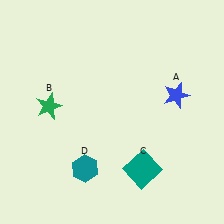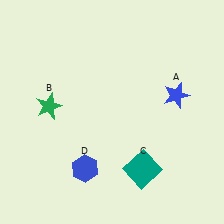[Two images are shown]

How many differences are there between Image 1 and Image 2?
There is 1 difference between the two images.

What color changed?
The hexagon (D) changed from teal in Image 1 to blue in Image 2.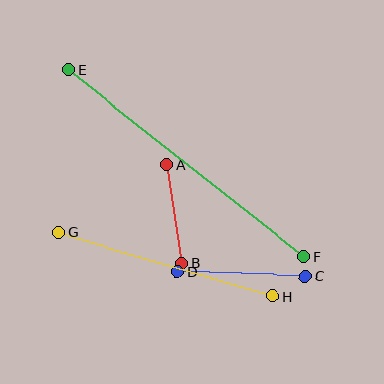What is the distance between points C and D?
The distance is approximately 128 pixels.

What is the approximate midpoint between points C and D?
The midpoint is at approximately (241, 274) pixels.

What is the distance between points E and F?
The distance is approximately 300 pixels.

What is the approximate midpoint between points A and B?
The midpoint is at approximately (174, 214) pixels.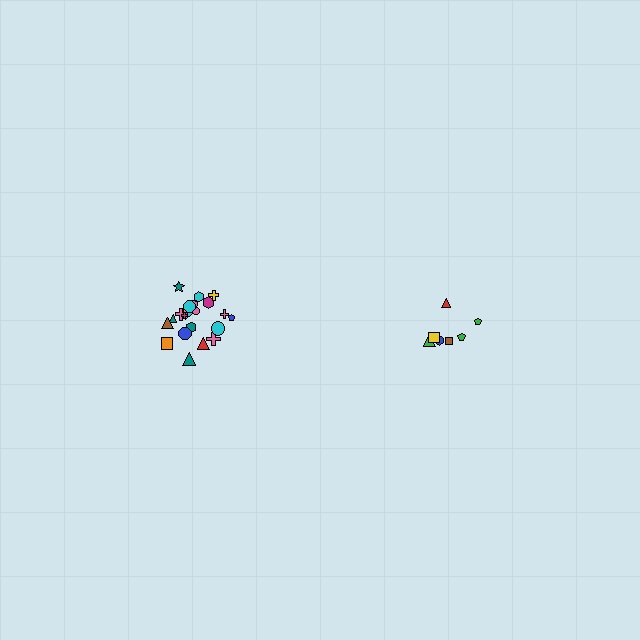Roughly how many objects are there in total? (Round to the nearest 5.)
Roughly 30 objects in total.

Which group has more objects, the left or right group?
The left group.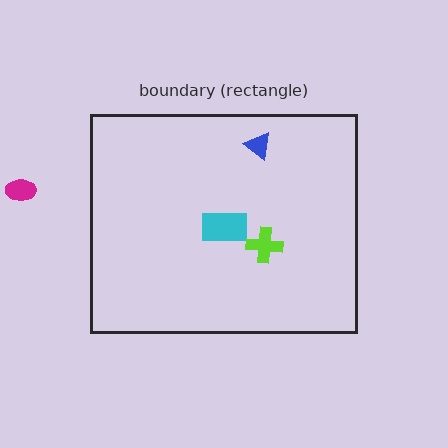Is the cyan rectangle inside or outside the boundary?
Inside.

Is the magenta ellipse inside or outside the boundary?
Outside.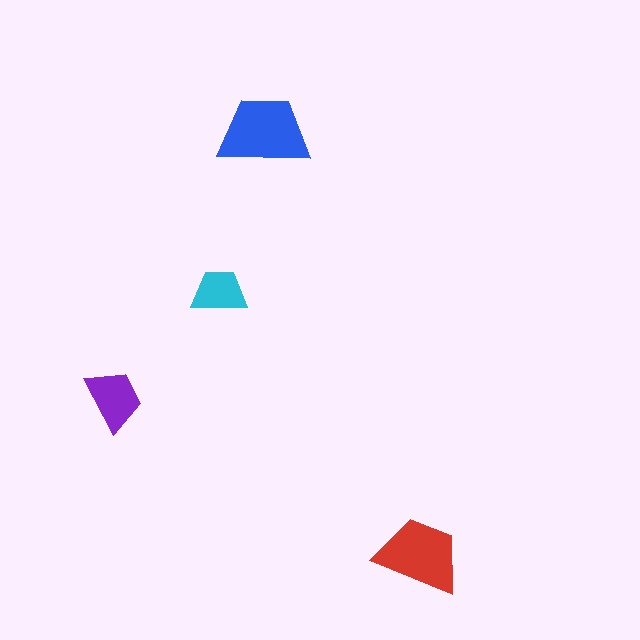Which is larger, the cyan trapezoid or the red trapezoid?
The red one.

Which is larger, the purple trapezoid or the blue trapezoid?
The blue one.